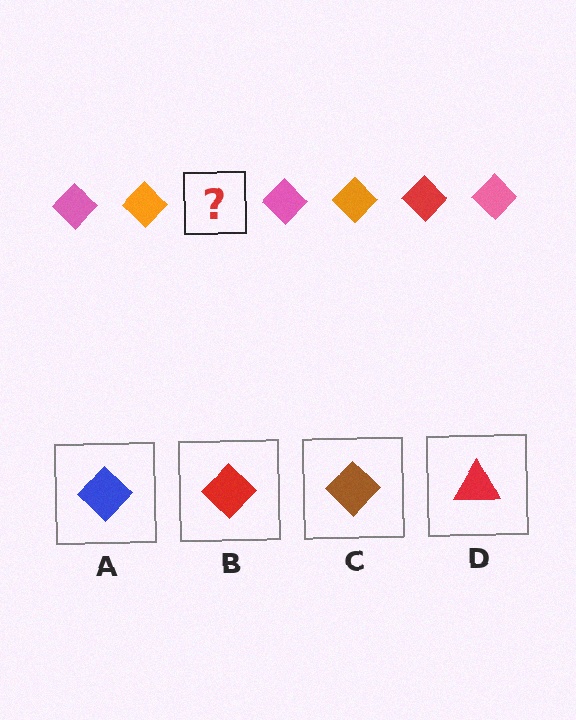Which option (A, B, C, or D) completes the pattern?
B.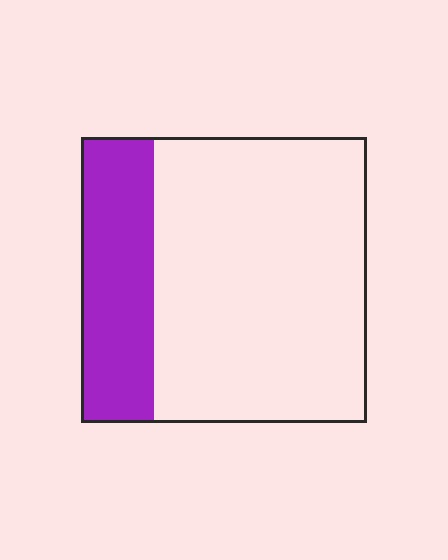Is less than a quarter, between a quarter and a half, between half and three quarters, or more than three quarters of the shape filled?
Between a quarter and a half.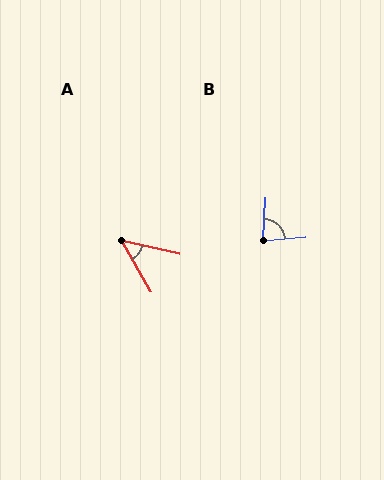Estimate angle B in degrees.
Approximately 83 degrees.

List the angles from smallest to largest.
A (47°), B (83°).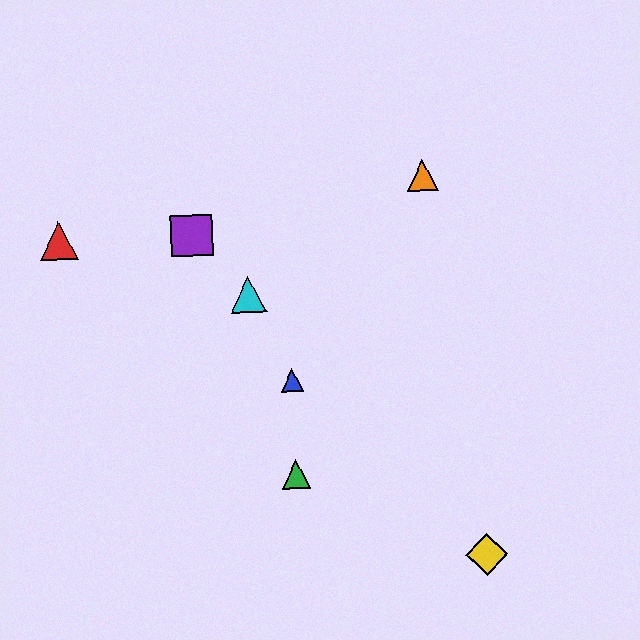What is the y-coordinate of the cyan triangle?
The cyan triangle is at y≈295.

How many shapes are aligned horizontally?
2 shapes (the red triangle, the purple square) are aligned horizontally.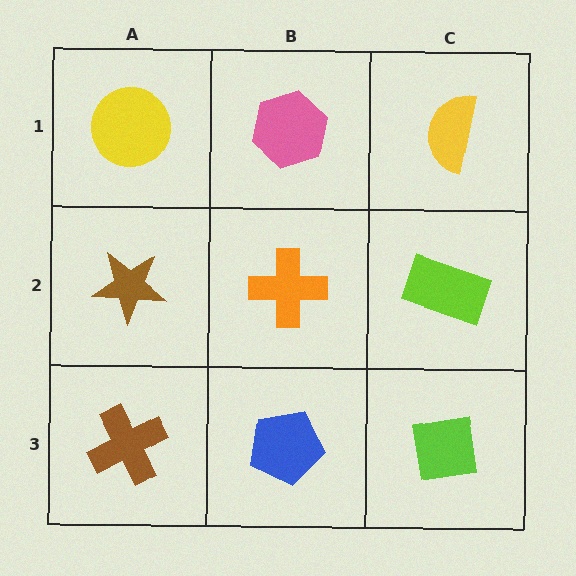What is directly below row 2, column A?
A brown cross.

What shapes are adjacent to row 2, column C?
A yellow semicircle (row 1, column C), a lime square (row 3, column C), an orange cross (row 2, column B).